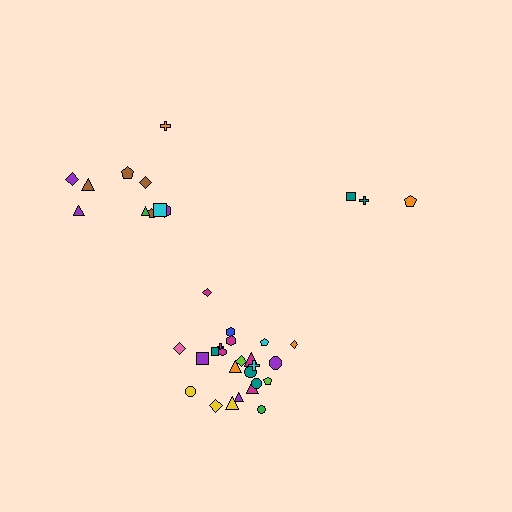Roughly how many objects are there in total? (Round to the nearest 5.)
Roughly 40 objects in total.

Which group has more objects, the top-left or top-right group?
The top-left group.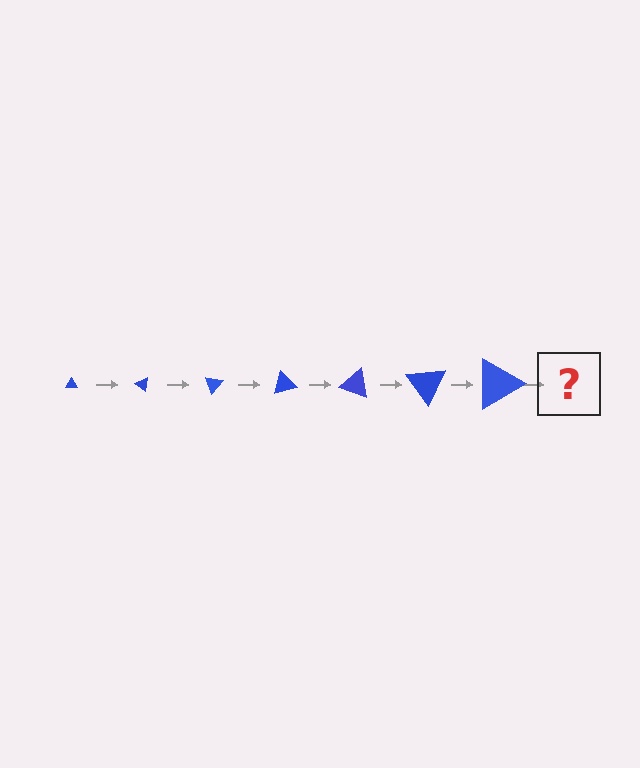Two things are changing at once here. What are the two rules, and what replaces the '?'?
The two rules are that the triangle grows larger each step and it rotates 35 degrees each step. The '?' should be a triangle, larger than the previous one and rotated 245 degrees from the start.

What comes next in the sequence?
The next element should be a triangle, larger than the previous one and rotated 245 degrees from the start.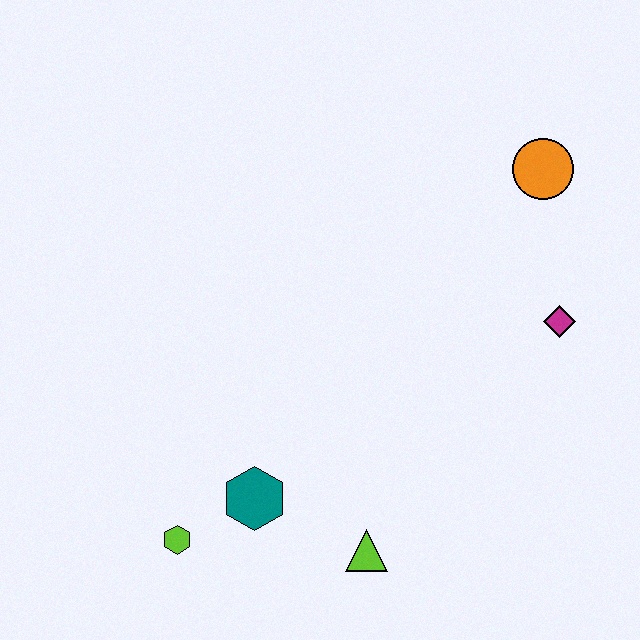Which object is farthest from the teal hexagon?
The orange circle is farthest from the teal hexagon.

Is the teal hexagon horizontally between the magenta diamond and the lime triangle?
No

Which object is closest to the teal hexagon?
The lime hexagon is closest to the teal hexagon.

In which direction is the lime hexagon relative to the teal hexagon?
The lime hexagon is to the left of the teal hexagon.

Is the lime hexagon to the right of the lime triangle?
No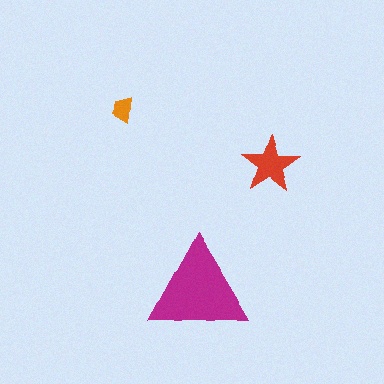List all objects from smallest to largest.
The orange trapezoid, the red star, the magenta triangle.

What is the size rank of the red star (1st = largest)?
2nd.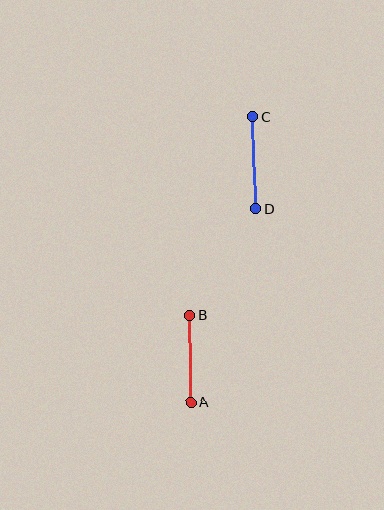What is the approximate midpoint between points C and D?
The midpoint is at approximately (254, 163) pixels.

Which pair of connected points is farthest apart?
Points C and D are farthest apart.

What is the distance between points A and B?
The distance is approximately 87 pixels.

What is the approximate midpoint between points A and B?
The midpoint is at approximately (190, 359) pixels.